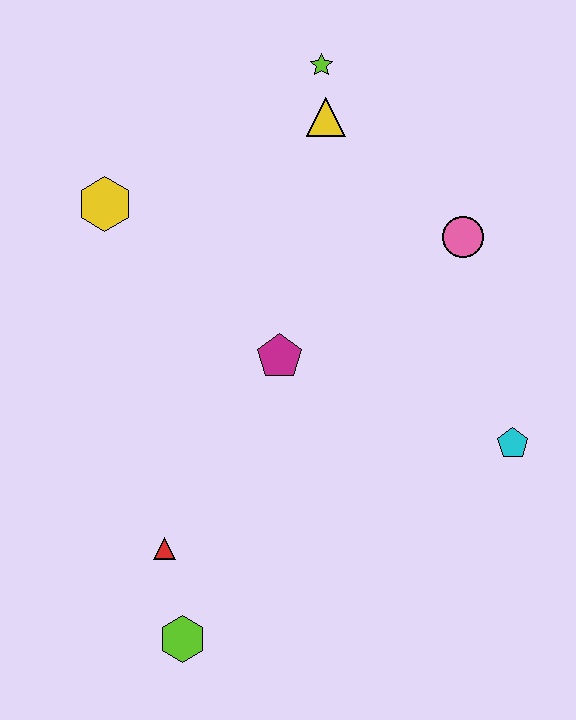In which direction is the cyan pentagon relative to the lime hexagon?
The cyan pentagon is to the right of the lime hexagon.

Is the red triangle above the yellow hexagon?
No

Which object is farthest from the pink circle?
The lime hexagon is farthest from the pink circle.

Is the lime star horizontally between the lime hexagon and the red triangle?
No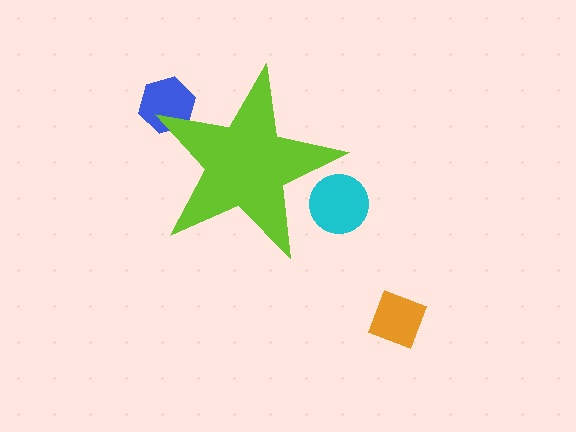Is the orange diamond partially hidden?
No, the orange diamond is fully visible.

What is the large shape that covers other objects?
A lime star.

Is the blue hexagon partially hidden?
Yes, the blue hexagon is partially hidden behind the lime star.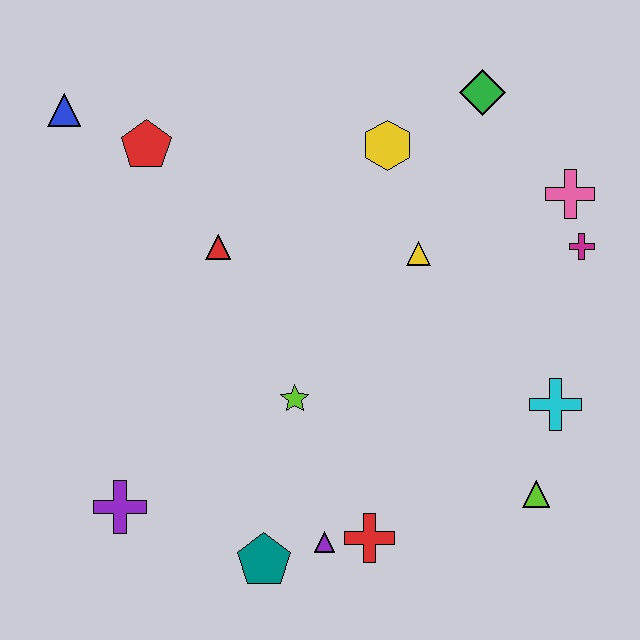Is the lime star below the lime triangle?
No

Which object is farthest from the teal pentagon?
The green diamond is farthest from the teal pentagon.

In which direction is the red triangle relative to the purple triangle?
The red triangle is above the purple triangle.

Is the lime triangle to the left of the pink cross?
Yes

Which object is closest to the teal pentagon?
The purple triangle is closest to the teal pentagon.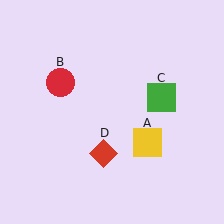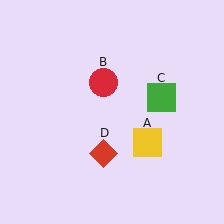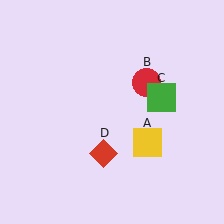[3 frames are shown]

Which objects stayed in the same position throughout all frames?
Yellow square (object A) and green square (object C) and red diamond (object D) remained stationary.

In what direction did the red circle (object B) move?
The red circle (object B) moved right.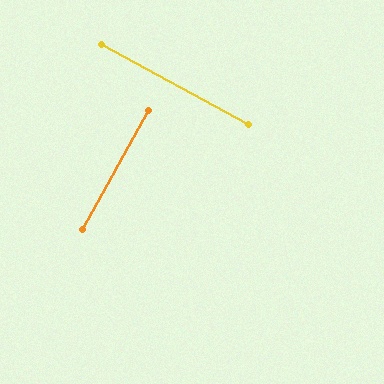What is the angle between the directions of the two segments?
Approximately 90 degrees.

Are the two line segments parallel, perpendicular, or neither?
Perpendicular — they meet at approximately 90°.